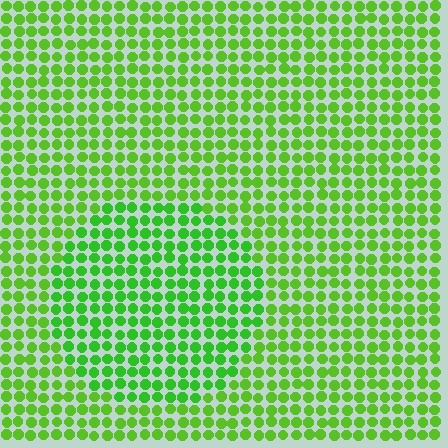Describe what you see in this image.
The image is filled with small lime elements in a uniform arrangement. A circle-shaped region is visible where the elements are tinted to a slightly different hue, forming a subtle color boundary.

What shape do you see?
I see a circle.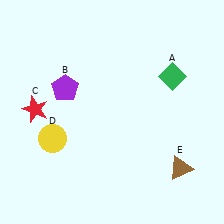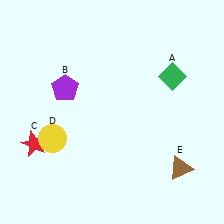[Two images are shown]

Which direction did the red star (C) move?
The red star (C) moved down.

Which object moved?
The red star (C) moved down.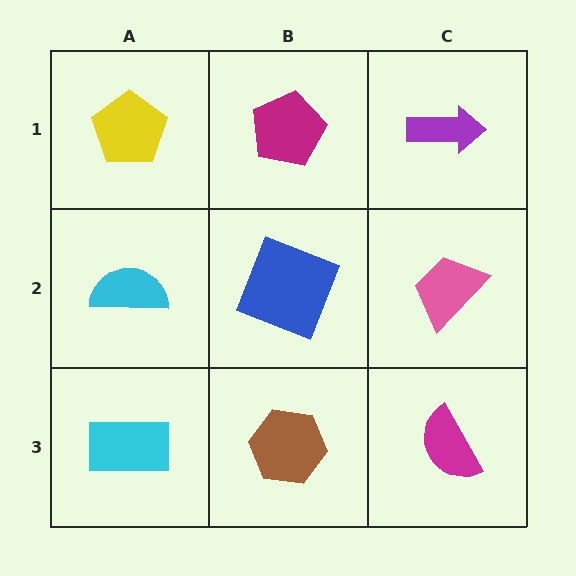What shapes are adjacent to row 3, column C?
A pink trapezoid (row 2, column C), a brown hexagon (row 3, column B).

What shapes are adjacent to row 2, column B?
A magenta pentagon (row 1, column B), a brown hexagon (row 3, column B), a cyan semicircle (row 2, column A), a pink trapezoid (row 2, column C).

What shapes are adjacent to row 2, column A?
A yellow pentagon (row 1, column A), a cyan rectangle (row 3, column A), a blue square (row 2, column B).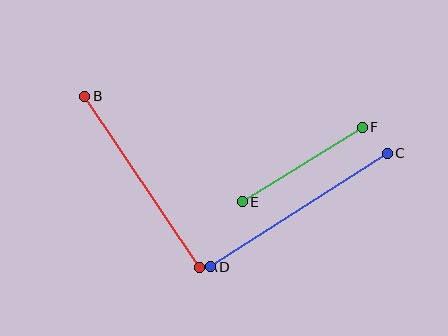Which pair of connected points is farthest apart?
Points C and D are farthest apart.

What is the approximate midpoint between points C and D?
The midpoint is at approximately (299, 210) pixels.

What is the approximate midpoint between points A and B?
The midpoint is at approximately (142, 182) pixels.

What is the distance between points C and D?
The distance is approximately 210 pixels.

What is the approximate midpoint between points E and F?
The midpoint is at approximately (302, 164) pixels.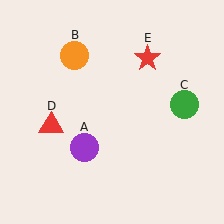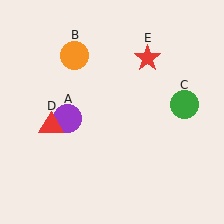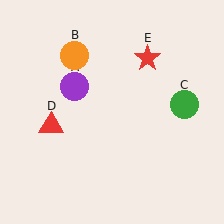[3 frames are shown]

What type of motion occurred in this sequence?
The purple circle (object A) rotated clockwise around the center of the scene.